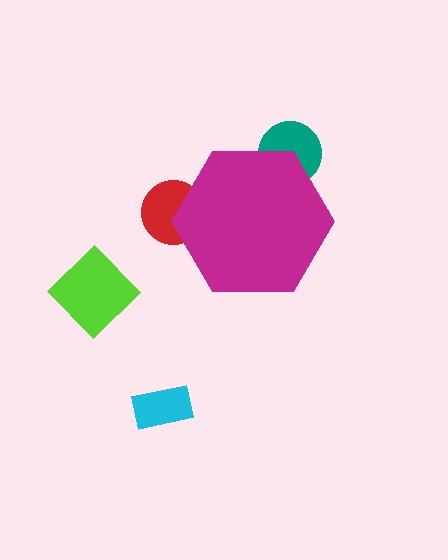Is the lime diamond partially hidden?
No, the lime diamond is fully visible.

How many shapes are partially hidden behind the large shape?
3 shapes are partially hidden.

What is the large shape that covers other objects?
A magenta hexagon.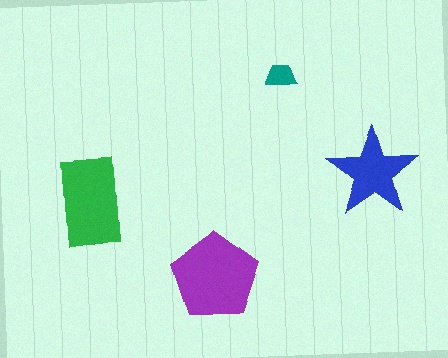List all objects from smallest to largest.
The teal trapezoid, the blue star, the green rectangle, the purple pentagon.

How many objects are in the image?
There are 4 objects in the image.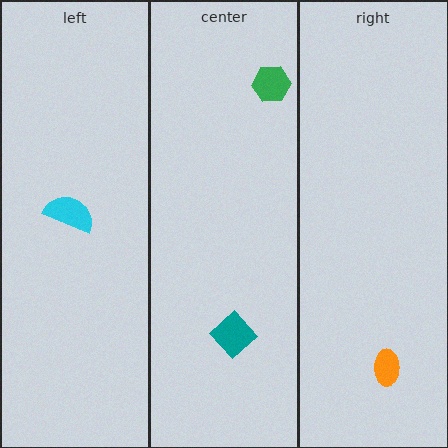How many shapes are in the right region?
1.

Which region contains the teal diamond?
The center region.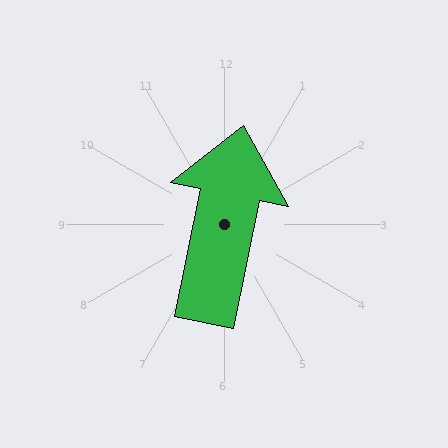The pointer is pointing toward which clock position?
Roughly 12 o'clock.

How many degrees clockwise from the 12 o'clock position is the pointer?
Approximately 11 degrees.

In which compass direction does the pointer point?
North.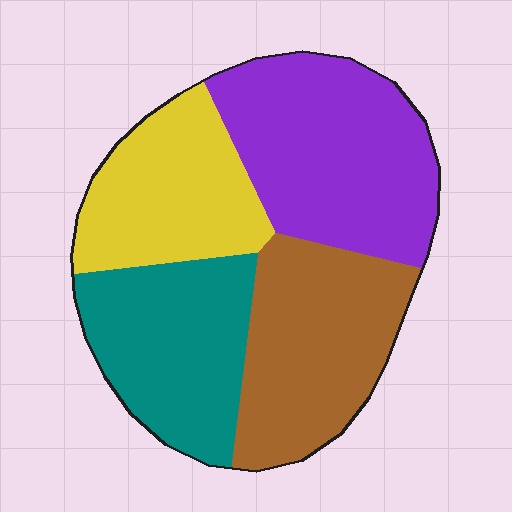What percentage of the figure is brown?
Brown takes up between a quarter and a half of the figure.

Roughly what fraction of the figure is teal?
Teal takes up about one quarter (1/4) of the figure.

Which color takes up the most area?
Purple, at roughly 30%.